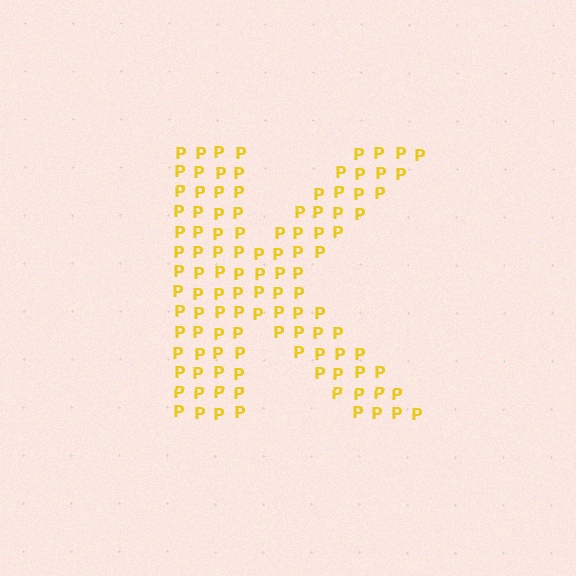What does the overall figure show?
The overall figure shows the letter K.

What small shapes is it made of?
It is made of small letter P's.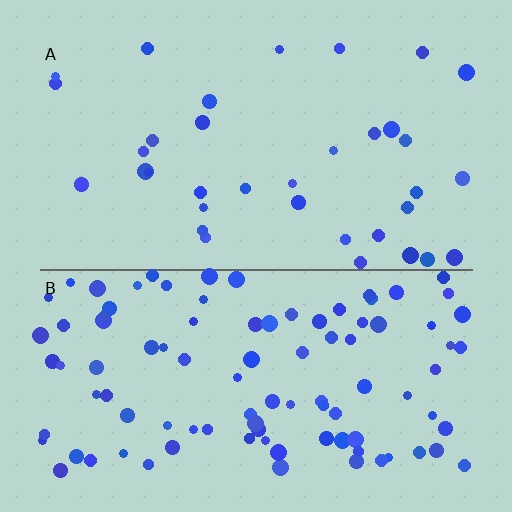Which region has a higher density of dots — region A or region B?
B (the bottom).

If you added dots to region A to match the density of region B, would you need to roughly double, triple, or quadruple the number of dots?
Approximately triple.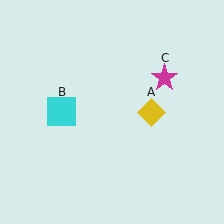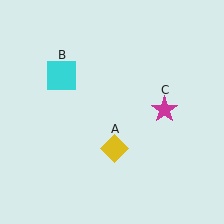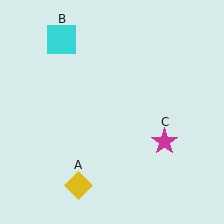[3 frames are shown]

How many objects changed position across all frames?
3 objects changed position: yellow diamond (object A), cyan square (object B), magenta star (object C).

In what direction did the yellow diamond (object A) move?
The yellow diamond (object A) moved down and to the left.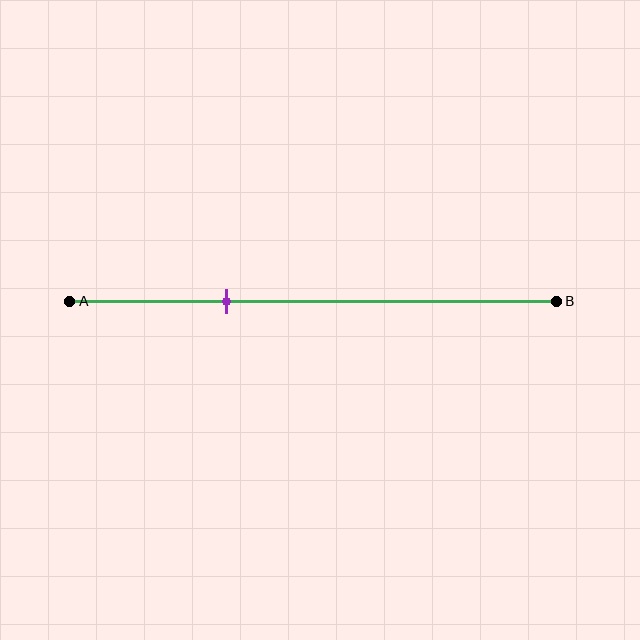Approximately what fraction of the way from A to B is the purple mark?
The purple mark is approximately 30% of the way from A to B.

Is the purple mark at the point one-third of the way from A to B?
Yes, the mark is approximately at the one-third point.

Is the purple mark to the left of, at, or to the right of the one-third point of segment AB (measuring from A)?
The purple mark is approximately at the one-third point of segment AB.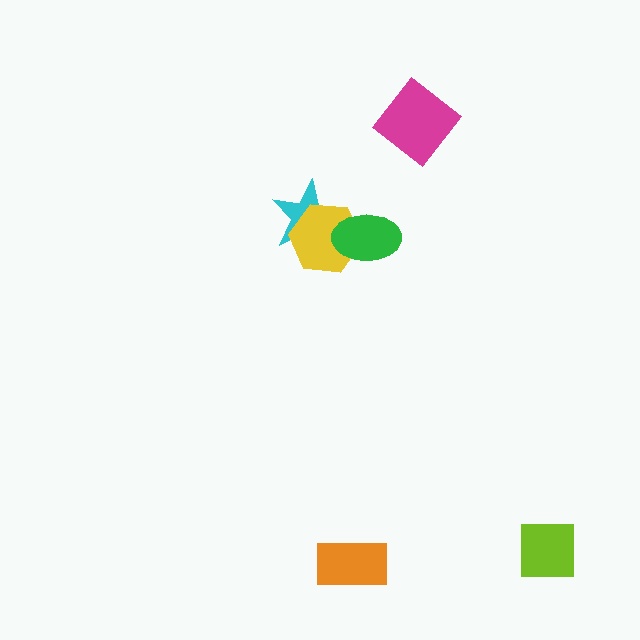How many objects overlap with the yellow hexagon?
2 objects overlap with the yellow hexagon.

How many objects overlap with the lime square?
0 objects overlap with the lime square.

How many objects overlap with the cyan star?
2 objects overlap with the cyan star.